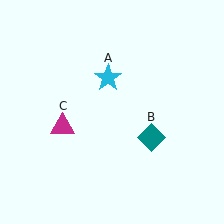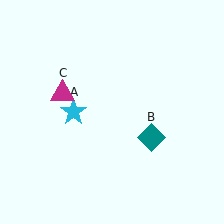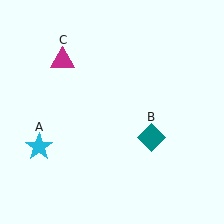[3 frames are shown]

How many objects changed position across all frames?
2 objects changed position: cyan star (object A), magenta triangle (object C).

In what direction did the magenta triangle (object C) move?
The magenta triangle (object C) moved up.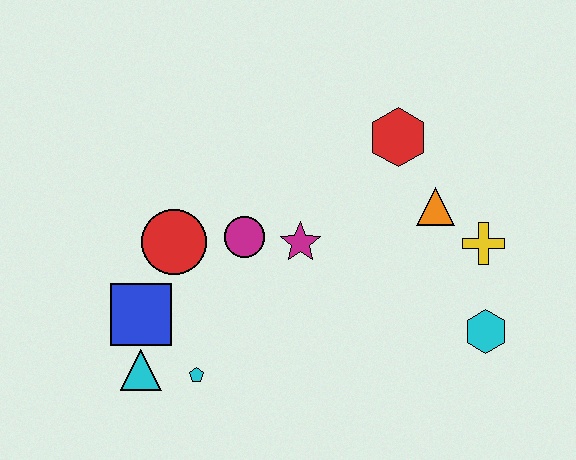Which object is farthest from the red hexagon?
The cyan triangle is farthest from the red hexagon.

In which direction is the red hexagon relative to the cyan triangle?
The red hexagon is to the right of the cyan triangle.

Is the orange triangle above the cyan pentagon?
Yes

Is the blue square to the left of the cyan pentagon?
Yes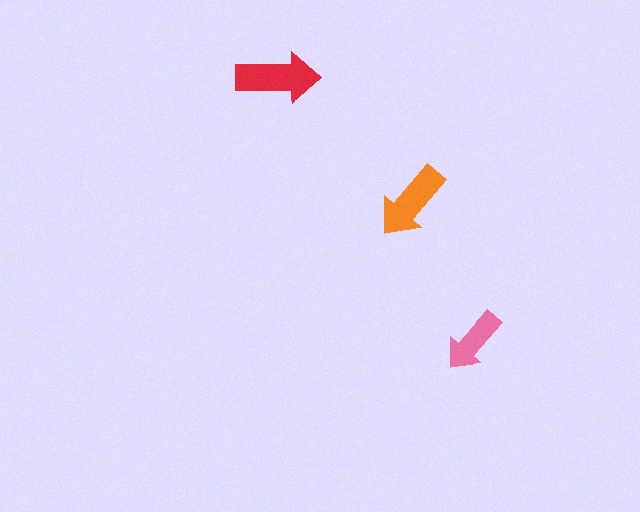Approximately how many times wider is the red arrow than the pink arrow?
About 1.5 times wider.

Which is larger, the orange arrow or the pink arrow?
The orange one.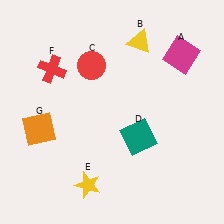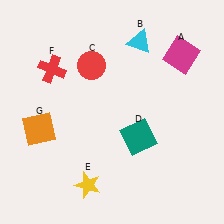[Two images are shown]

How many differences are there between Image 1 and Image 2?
There is 1 difference between the two images.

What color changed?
The triangle (B) changed from yellow in Image 1 to cyan in Image 2.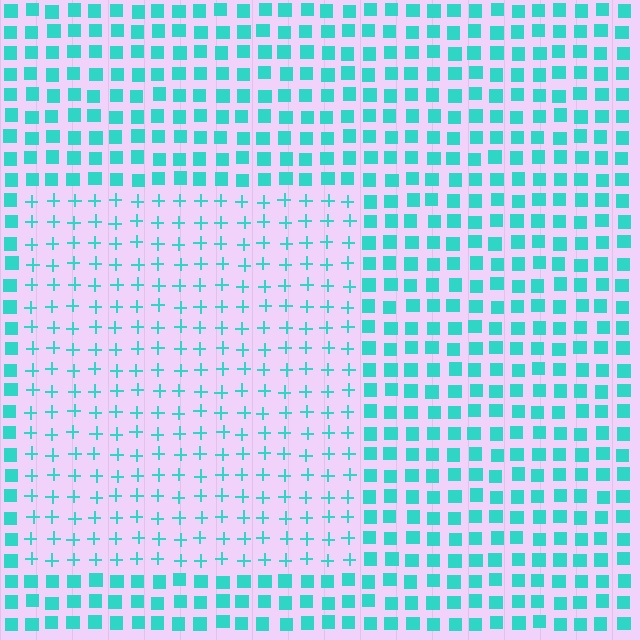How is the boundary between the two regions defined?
The boundary is defined by a change in element shape: plus signs inside vs. squares outside. All elements share the same color and spacing.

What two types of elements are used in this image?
The image uses plus signs inside the rectangle region and squares outside it.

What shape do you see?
I see a rectangle.